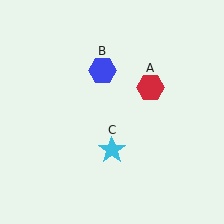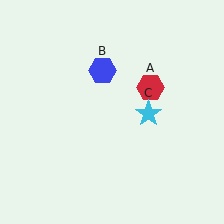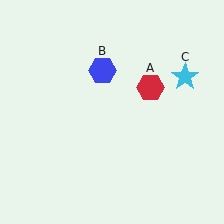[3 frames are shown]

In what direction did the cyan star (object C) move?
The cyan star (object C) moved up and to the right.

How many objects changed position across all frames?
1 object changed position: cyan star (object C).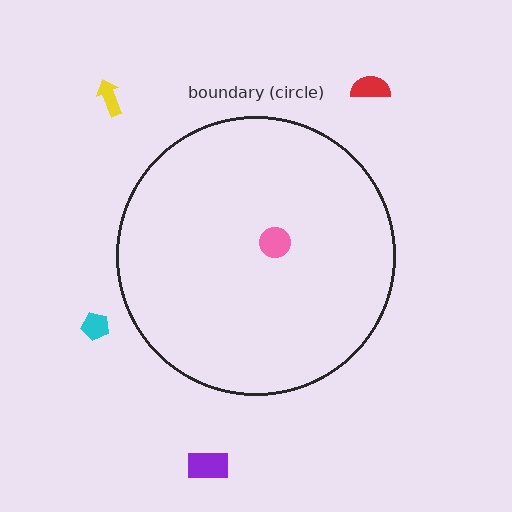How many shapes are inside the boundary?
1 inside, 4 outside.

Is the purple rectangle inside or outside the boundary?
Outside.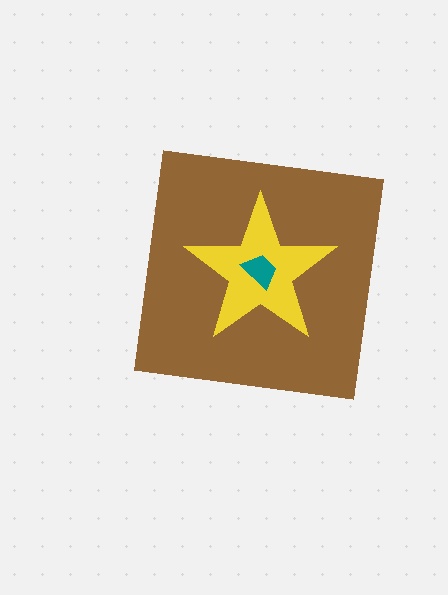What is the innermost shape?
The teal trapezoid.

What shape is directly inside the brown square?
The yellow star.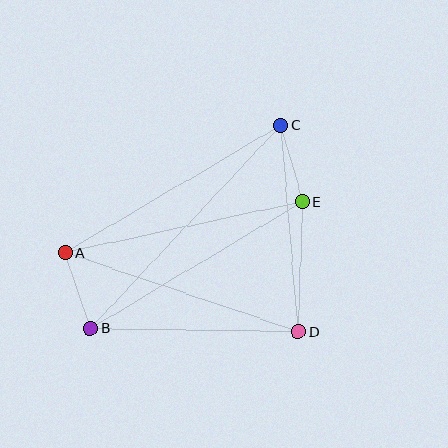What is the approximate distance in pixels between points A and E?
The distance between A and E is approximately 243 pixels.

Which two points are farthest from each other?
Points B and C are farthest from each other.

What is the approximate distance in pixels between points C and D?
The distance between C and D is approximately 208 pixels.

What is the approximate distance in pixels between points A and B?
The distance between A and B is approximately 80 pixels.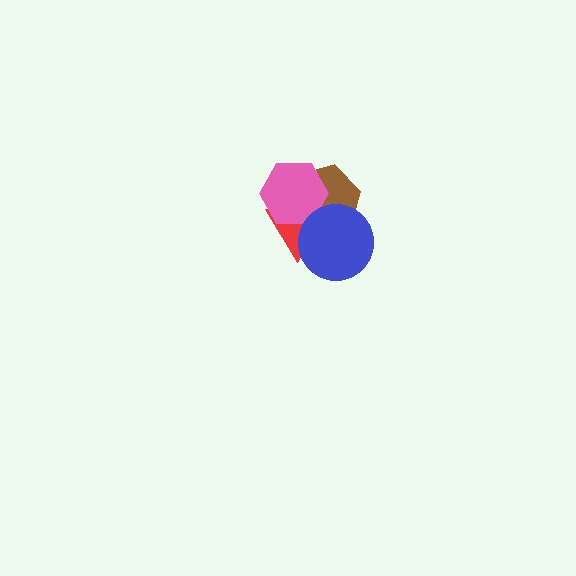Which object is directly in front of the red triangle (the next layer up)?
The pink hexagon is directly in front of the red triangle.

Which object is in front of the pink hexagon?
The blue circle is in front of the pink hexagon.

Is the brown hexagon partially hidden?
Yes, it is partially covered by another shape.